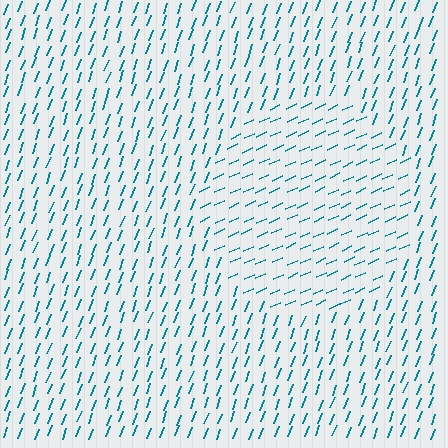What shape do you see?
I see a circle.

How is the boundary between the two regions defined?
The boundary is defined purely by a change in line orientation (approximately 45 degrees difference). All lines are the same color and thickness.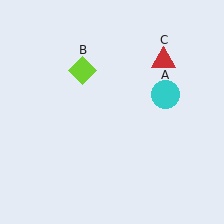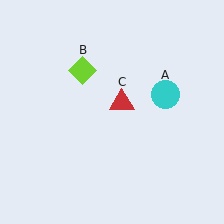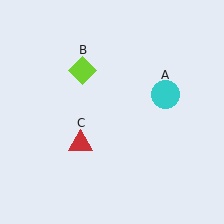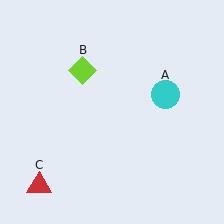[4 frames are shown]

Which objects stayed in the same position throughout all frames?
Cyan circle (object A) and lime diamond (object B) remained stationary.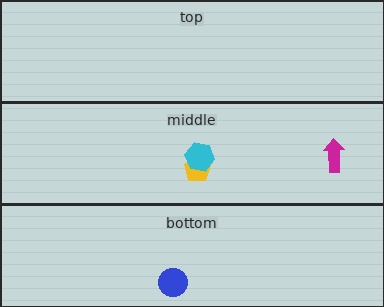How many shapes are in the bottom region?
1.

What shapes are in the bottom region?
The blue circle.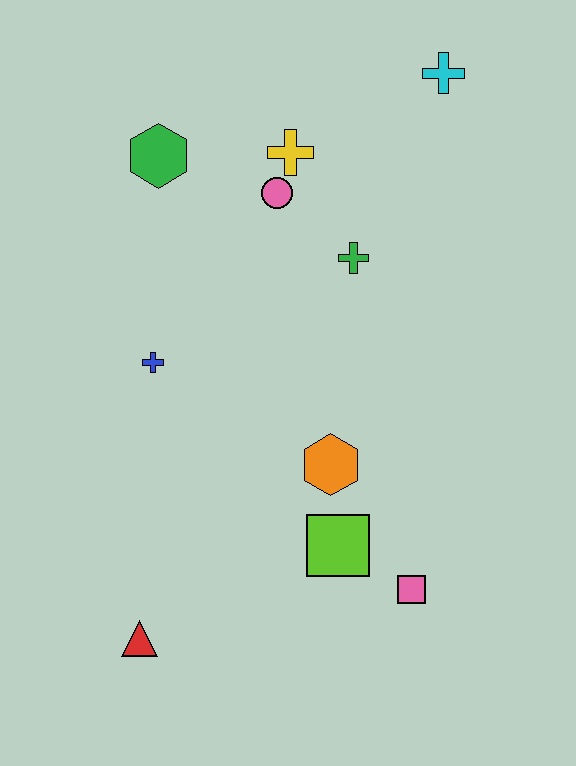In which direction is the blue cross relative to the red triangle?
The blue cross is above the red triangle.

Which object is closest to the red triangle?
The lime square is closest to the red triangle.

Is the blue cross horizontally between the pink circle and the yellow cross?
No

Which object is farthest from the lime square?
The cyan cross is farthest from the lime square.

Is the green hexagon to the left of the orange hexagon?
Yes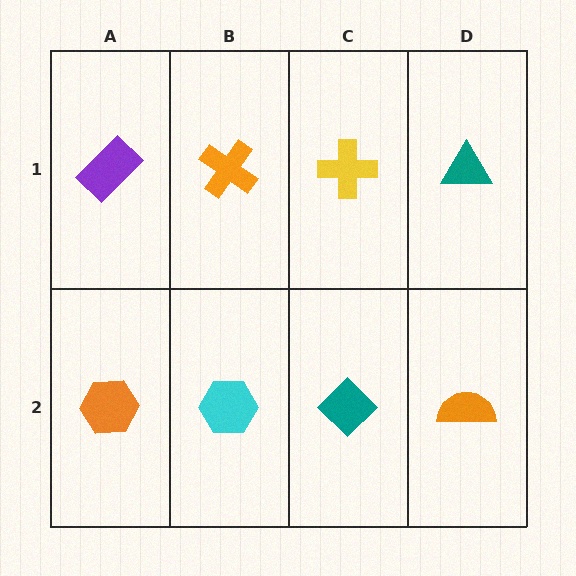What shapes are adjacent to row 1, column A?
An orange hexagon (row 2, column A), an orange cross (row 1, column B).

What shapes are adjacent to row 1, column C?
A teal diamond (row 2, column C), an orange cross (row 1, column B), a teal triangle (row 1, column D).